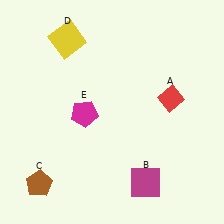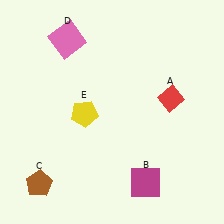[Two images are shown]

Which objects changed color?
D changed from yellow to pink. E changed from magenta to yellow.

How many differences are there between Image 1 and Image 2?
There are 2 differences between the two images.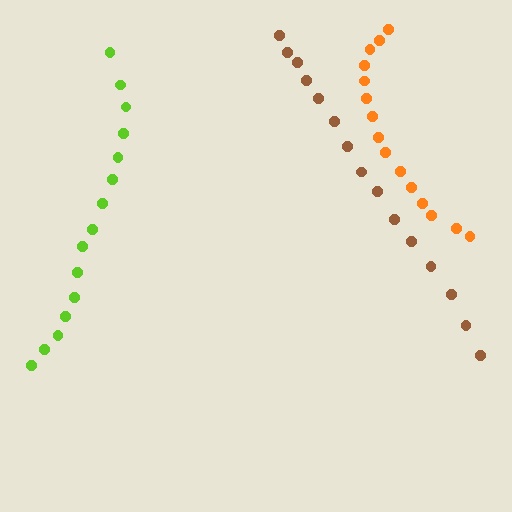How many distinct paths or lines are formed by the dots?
There are 3 distinct paths.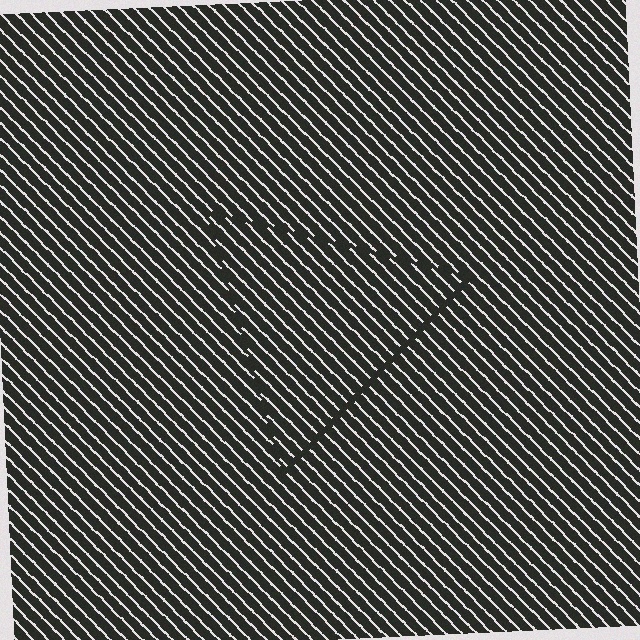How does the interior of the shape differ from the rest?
The interior of the shape contains the same grating, shifted by half a period — the contour is defined by the phase discontinuity where line-ends from the inner and outer gratings abut.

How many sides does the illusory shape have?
3 sides — the line-ends trace a triangle.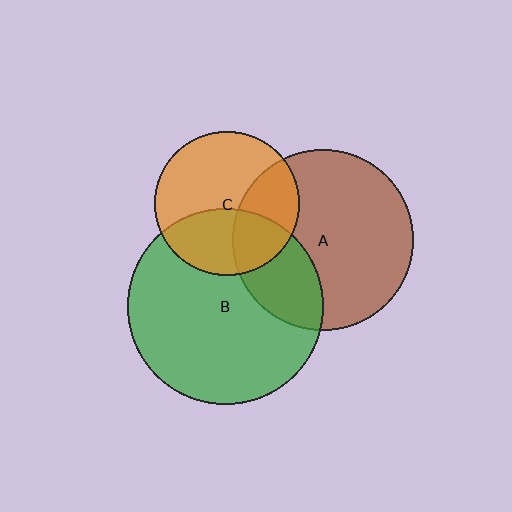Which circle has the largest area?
Circle B (green).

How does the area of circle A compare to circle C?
Approximately 1.6 times.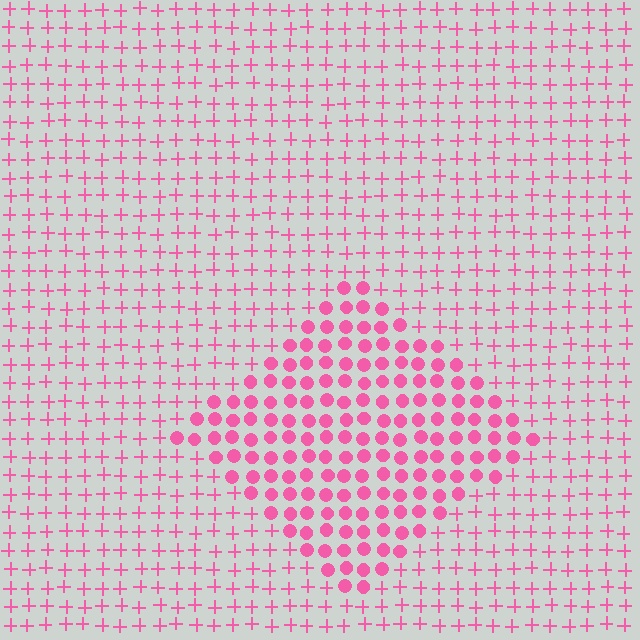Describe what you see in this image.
The image is filled with small pink elements arranged in a uniform grid. A diamond-shaped region contains circles, while the surrounding area contains plus signs. The boundary is defined purely by the change in element shape.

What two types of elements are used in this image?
The image uses circles inside the diamond region and plus signs outside it.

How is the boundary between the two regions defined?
The boundary is defined by a change in element shape: circles inside vs. plus signs outside. All elements share the same color and spacing.